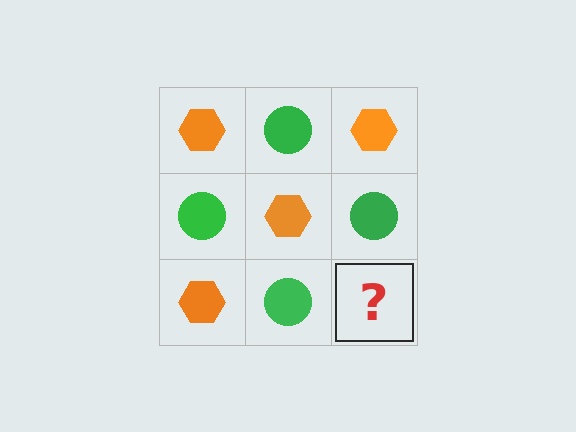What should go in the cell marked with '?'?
The missing cell should contain an orange hexagon.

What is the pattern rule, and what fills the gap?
The rule is that it alternates orange hexagon and green circle in a checkerboard pattern. The gap should be filled with an orange hexagon.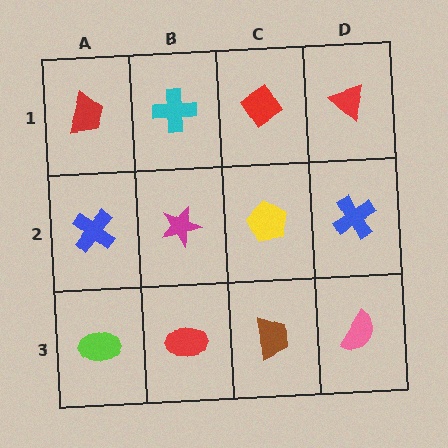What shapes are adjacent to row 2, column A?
A red trapezoid (row 1, column A), a lime ellipse (row 3, column A), a magenta star (row 2, column B).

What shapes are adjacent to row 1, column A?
A blue cross (row 2, column A), a cyan cross (row 1, column B).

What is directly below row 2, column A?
A lime ellipse.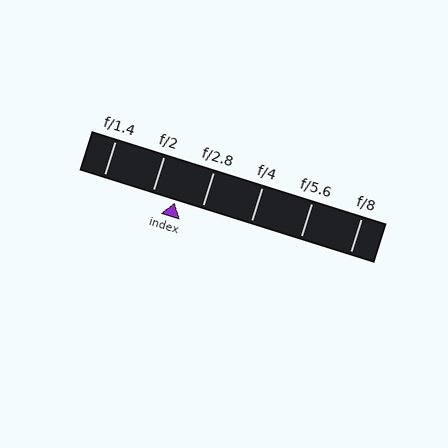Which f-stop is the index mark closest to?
The index mark is closest to f/2.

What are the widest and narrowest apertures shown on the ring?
The widest aperture shown is f/1.4 and the narrowest is f/8.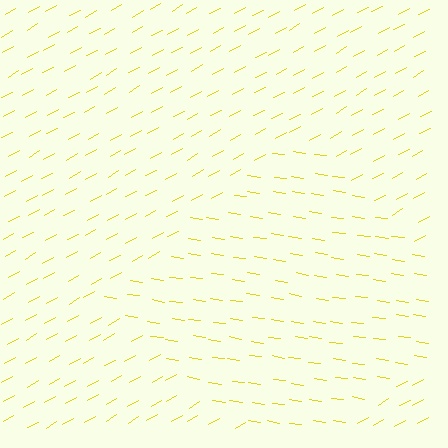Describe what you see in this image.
The image is filled with small yellow line segments. A diamond region in the image has lines oriented differently from the surrounding lines, creating a visible texture boundary.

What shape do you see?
I see a diamond.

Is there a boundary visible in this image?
Yes, there is a texture boundary formed by a change in line orientation.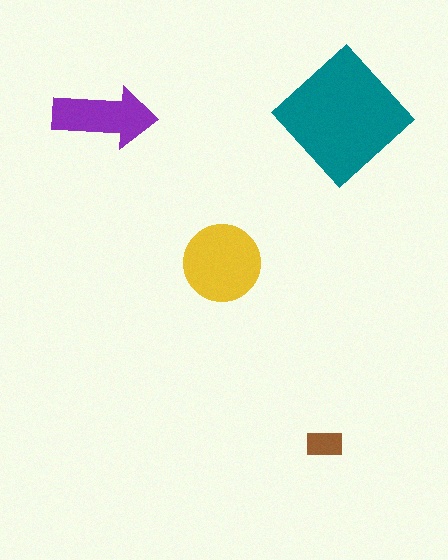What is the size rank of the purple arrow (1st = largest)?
3rd.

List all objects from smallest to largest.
The brown rectangle, the purple arrow, the yellow circle, the teal diamond.